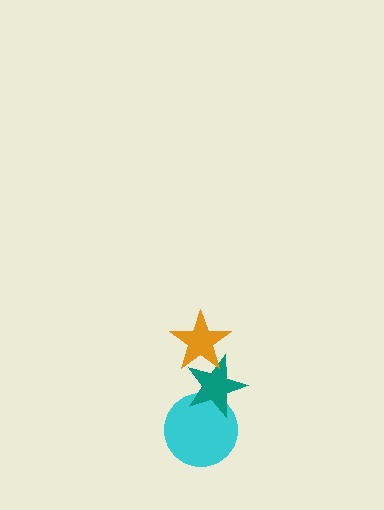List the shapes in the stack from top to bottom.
From top to bottom: the orange star, the teal star, the cyan circle.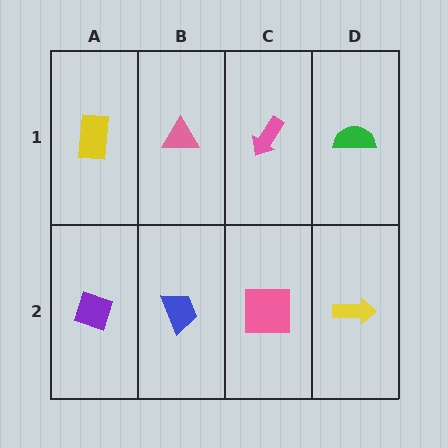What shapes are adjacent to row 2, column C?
A pink arrow (row 1, column C), a blue trapezoid (row 2, column B), a yellow arrow (row 2, column D).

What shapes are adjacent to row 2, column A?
A yellow rectangle (row 1, column A), a blue trapezoid (row 2, column B).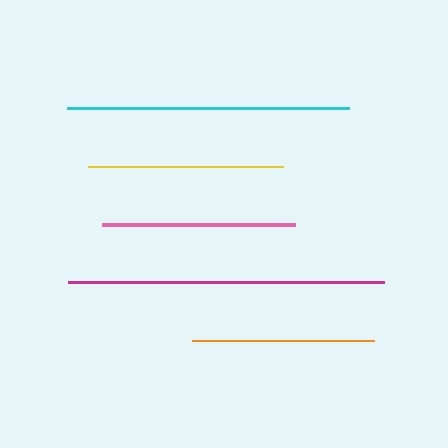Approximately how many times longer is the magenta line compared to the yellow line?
The magenta line is approximately 1.6 times the length of the yellow line.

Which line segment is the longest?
The magenta line is the longest at approximately 315 pixels.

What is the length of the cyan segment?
The cyan segment is approximately 281 pixels long.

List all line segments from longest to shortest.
From longest to shortest: magenta, cyan, yellow, pink, orange.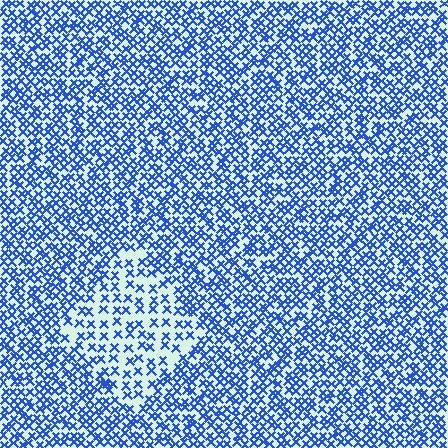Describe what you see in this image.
The image contains small blue elements arranged at two different densities. A diamond-shaped region is visible where the elements are less densely packed than the surrounding area.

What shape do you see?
I see a diamond.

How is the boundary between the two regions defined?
The boundary is defined by a change in element density (approximately 2.0x ratio). All elements are the same color, size, and shape.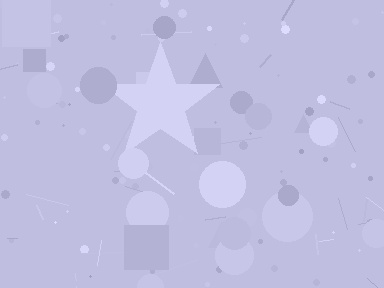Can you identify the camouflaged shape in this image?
The camouflaged shape is a star.